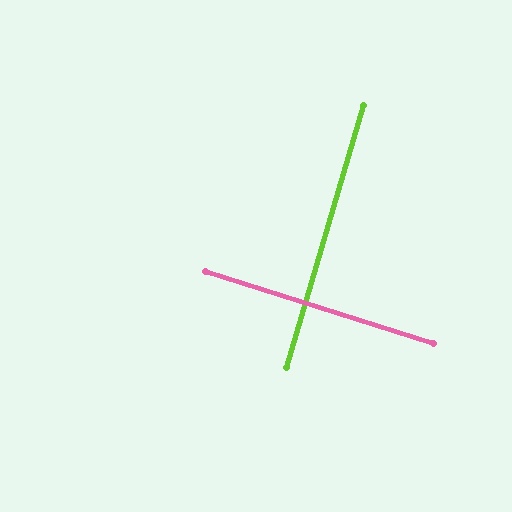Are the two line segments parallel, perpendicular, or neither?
Perpendicular — they meet at approximately 89°.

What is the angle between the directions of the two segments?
Approximately 89 degrees.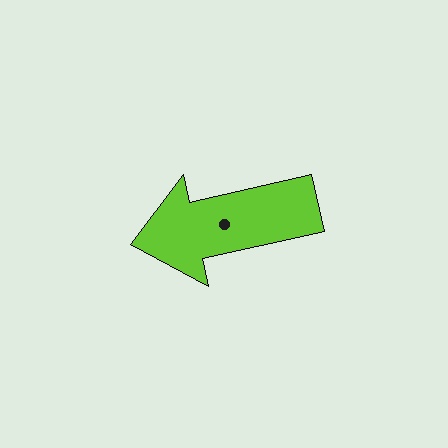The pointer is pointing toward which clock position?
Roughly 9 o'clock.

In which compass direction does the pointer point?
West.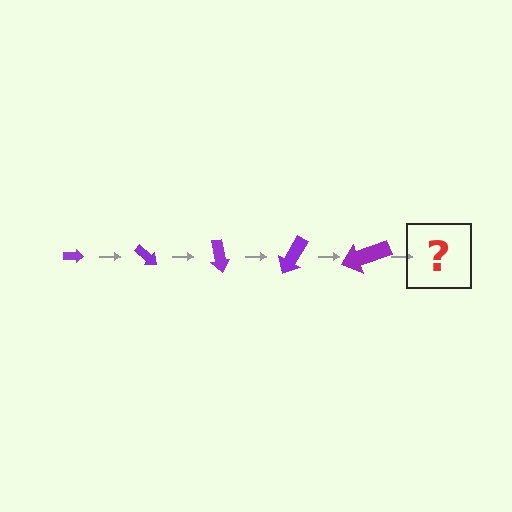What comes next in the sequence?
The next element should be an arrow, larger than the previous one and rotated 200 degrees from the start.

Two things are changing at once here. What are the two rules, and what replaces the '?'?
The two rules are that the arrow grows larger each step and it rotates 40 degrees each step. The '?' should be an arrow, larger than the previous one and rotated 200 degrees from the start.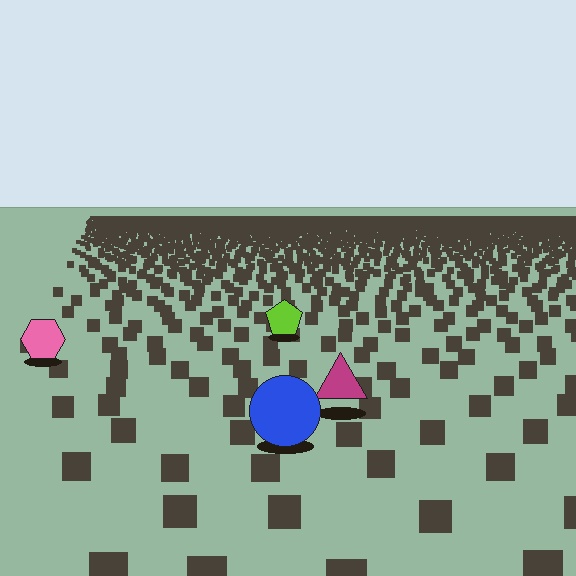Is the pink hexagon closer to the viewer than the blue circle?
No. The blue circle is closer — you can tell from the texture gradient: the ground texture is coarser near it.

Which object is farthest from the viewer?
The lime pentagon is farthest from the viewer. It appears smaller and the ground texture around it is denser.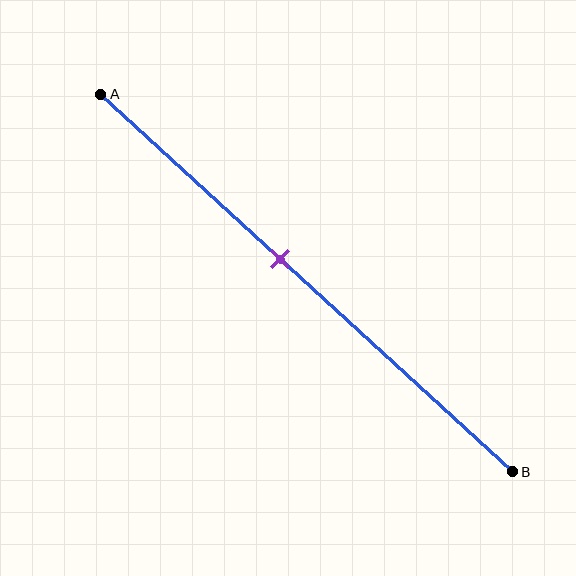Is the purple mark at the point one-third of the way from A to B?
No, the mark is at about 45% from A, not at the 33% one-third point.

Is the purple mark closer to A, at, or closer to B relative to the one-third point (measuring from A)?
The purple mark is closer to point B than the one-third point of segment AB.